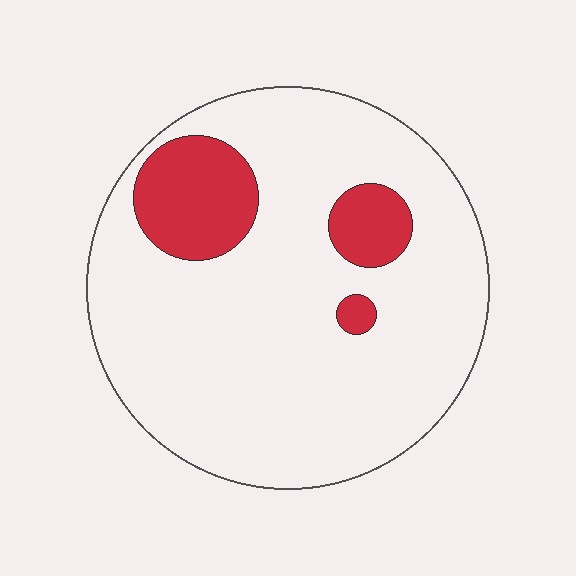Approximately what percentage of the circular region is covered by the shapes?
Approximately 15%.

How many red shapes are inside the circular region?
3.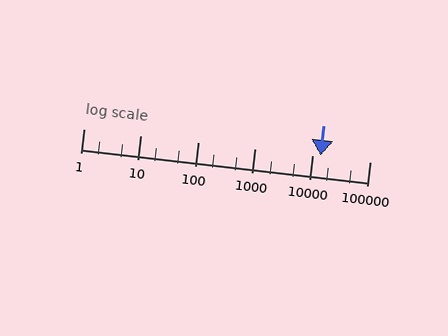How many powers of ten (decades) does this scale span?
The scale spans 5 decades, from 1 to 100000.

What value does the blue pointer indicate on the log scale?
The pointer indicates approximately 14000.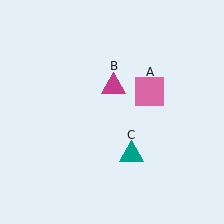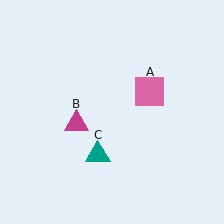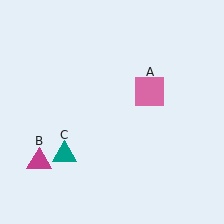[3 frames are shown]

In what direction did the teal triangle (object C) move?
The teal triangle (object C) moved left.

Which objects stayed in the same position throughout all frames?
Pink square (object A) remained stationary.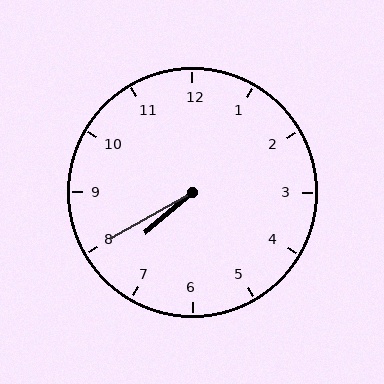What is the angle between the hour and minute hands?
Approximately 10 degrees.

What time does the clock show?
7:40.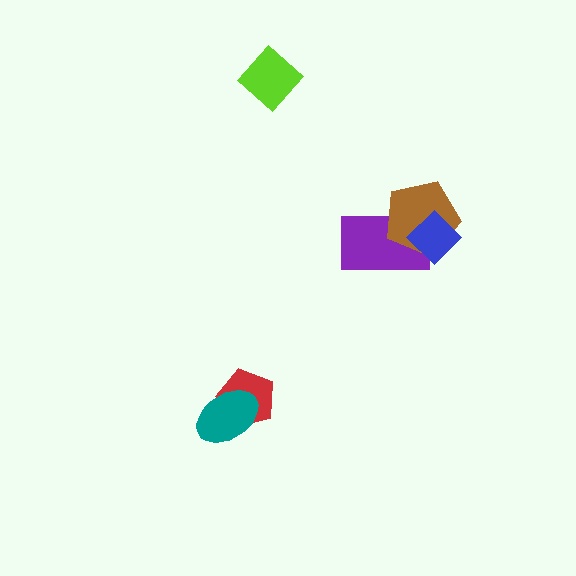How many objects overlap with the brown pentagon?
2 objects overlap with the brown pentagon.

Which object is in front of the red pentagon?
The teal ellipse is in front of the red pentagon.